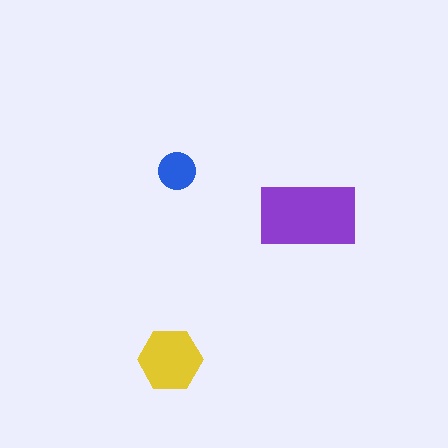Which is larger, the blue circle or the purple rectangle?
The purple rectangle.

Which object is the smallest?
The blue circle.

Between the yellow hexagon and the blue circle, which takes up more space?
The yellow hexagon.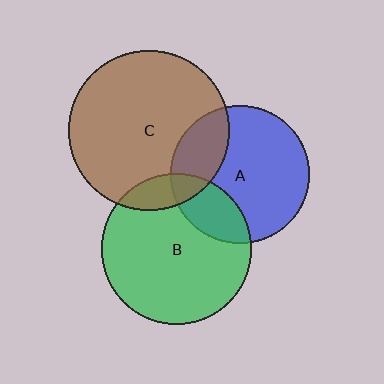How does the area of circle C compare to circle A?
Approximately 1.4 times.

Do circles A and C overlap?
Yes.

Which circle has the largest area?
Circle C (brown).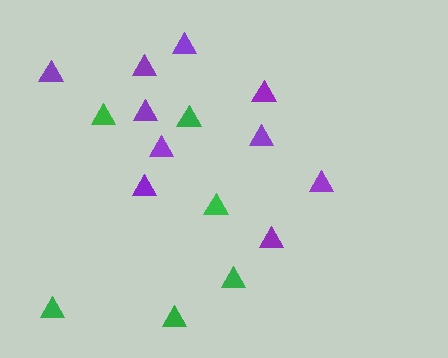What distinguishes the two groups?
There are 2 groups: one group of purple triangles (10) and one group of green triangles (6).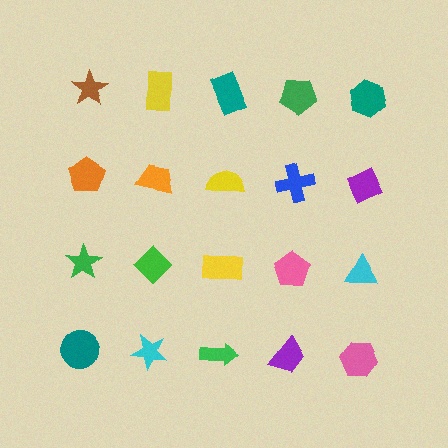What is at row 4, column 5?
A pink hexagon.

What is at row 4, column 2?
A cyan star.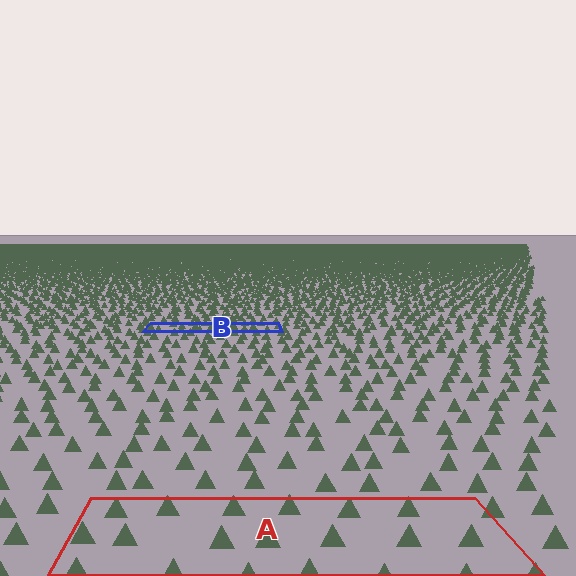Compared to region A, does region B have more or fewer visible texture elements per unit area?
Region B has more texture elements per unit area — they are packed more densely because it is farther away.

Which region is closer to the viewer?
Region A is closer. The texture elements there are larger and more spread out.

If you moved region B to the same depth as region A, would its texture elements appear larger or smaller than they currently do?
They would appear larger. At a closer depth, the same texture elements are projected at a bigger on-screen size.